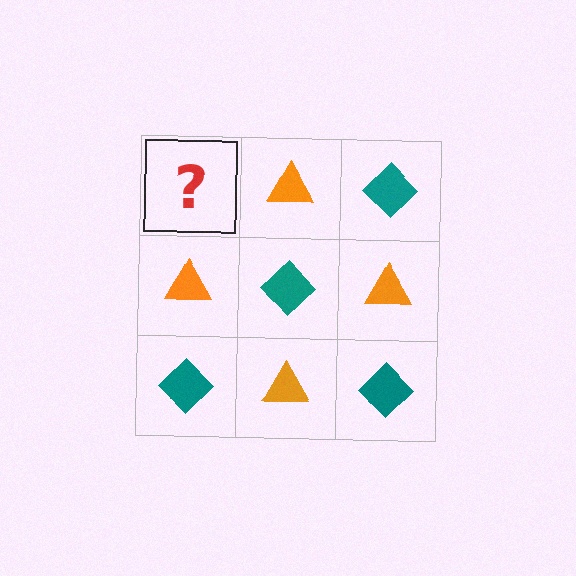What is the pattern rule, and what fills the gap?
The rule is that it alternates teal diamond and orange triangle in a checkerboard pattern. The gap should be filled with a teal diamond.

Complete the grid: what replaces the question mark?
The question mark should be replaced with a teal diamond.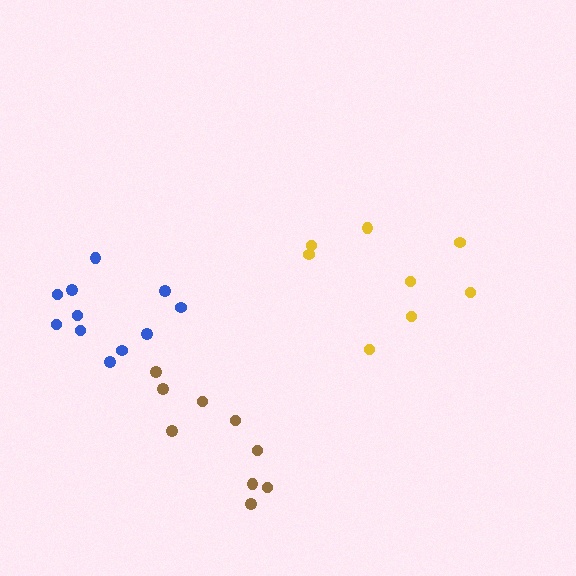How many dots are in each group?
Group 1: 9 dots, Group 2: 11 dots, Group 3: 8 dots (28 total).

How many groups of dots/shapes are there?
There are 3 groups.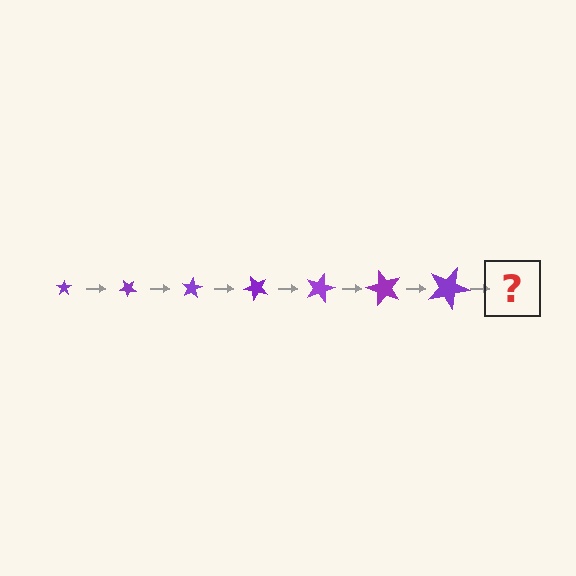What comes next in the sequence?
The next element should be a star, larger than the previous one and rotated 280 degrees from the start.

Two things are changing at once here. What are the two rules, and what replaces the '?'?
The two rules are that the star grows larger each step and it rotates 40 degrees each step. The '?' should be a star, larger than the previous one and rotated 280 degrees from the start.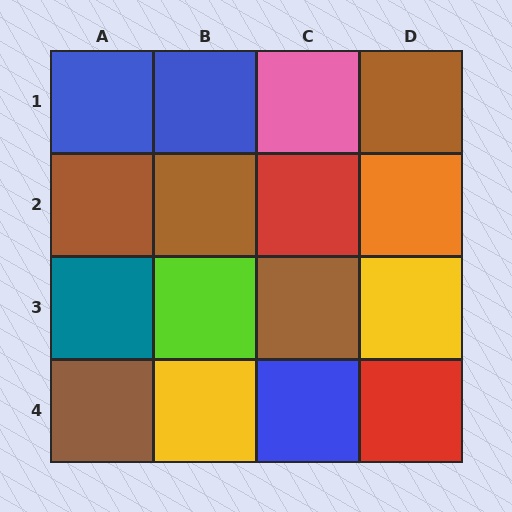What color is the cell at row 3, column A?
Teal.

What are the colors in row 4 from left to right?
Brown, yellow, blue, red.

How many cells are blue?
3 cells are blue.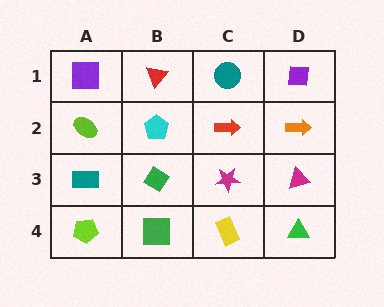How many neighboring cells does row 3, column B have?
4.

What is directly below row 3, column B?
A green square.